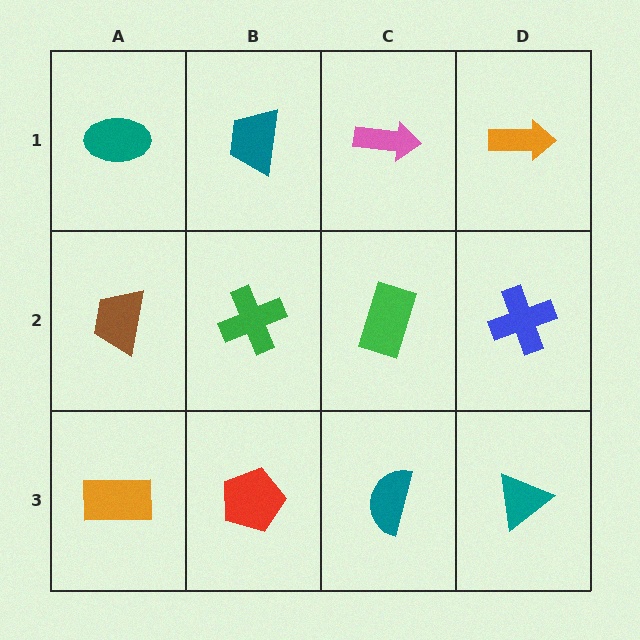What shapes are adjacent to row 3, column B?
A green cross (row 2, column B), an orange rectangle (row 3, column A), a teal semicircle (row 3, column C).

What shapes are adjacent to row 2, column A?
A teal ellipse (row 1, column A), an orange rectangle (row 3, column A), a green cross (row 2, column B).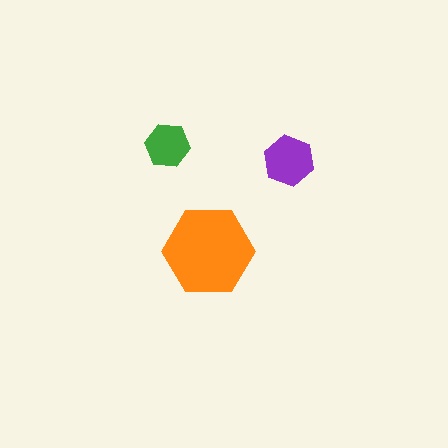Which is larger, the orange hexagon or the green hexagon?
The orange one.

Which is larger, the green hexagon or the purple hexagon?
The purple one.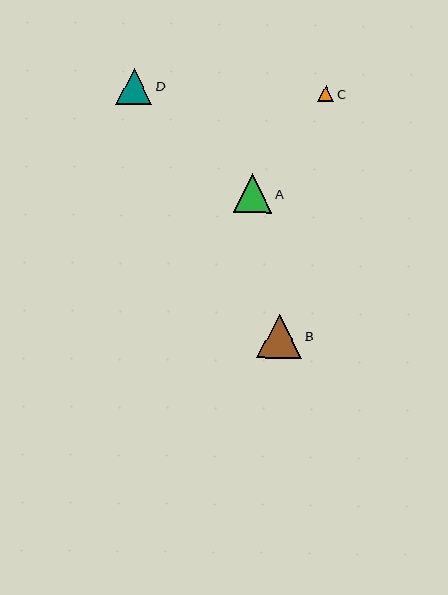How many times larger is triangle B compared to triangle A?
Triangle B is approximately 1.2 times the size of triangle A.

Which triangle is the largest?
Triangle B is the largest with a size of approximately 45 pixels.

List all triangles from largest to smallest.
From largest to smallest: B, A, D, C.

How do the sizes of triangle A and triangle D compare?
Triangle A and triangle D are approximately the same size.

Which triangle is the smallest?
Triangle C is the smallest with a size of approximately 16 pixels.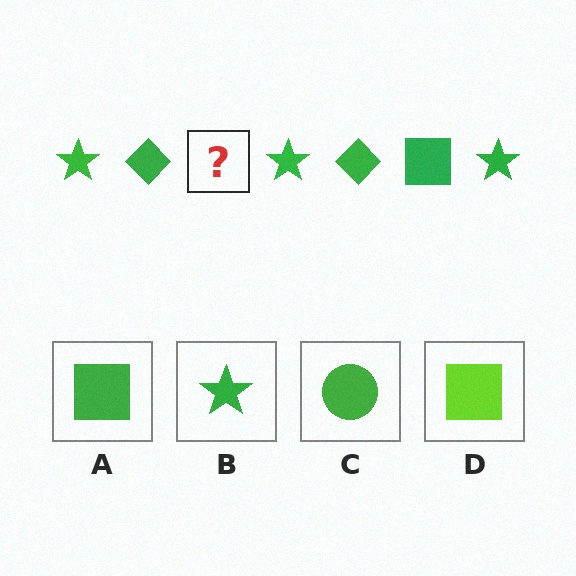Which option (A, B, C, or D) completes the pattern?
A.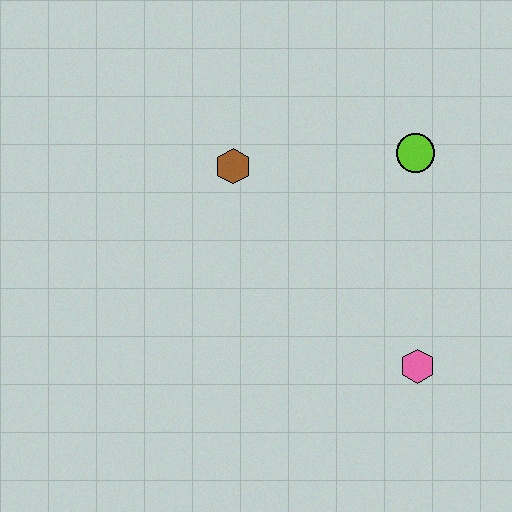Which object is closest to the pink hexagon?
The lime circle is closest to the pink hexagon.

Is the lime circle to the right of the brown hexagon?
Yes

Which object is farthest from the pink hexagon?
The brown hexagon is farthest from the pink hexagon.